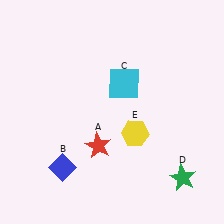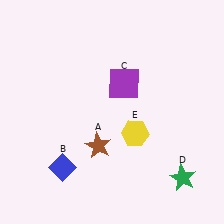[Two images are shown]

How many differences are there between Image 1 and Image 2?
There are 2 differences between the two images.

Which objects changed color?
A changed from red to brown. C changed from cyan to purple.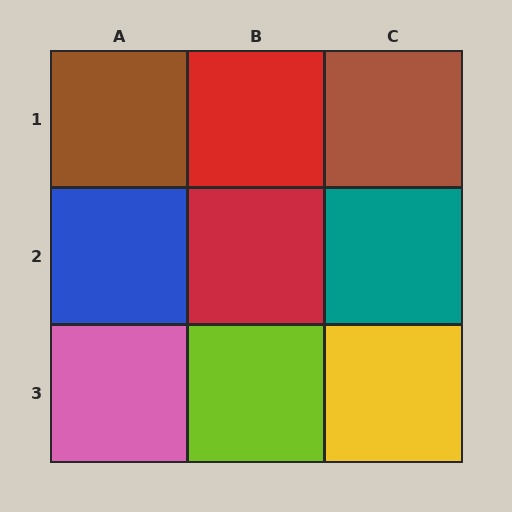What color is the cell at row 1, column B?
Red.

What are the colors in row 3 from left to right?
Pink, lime, yellow.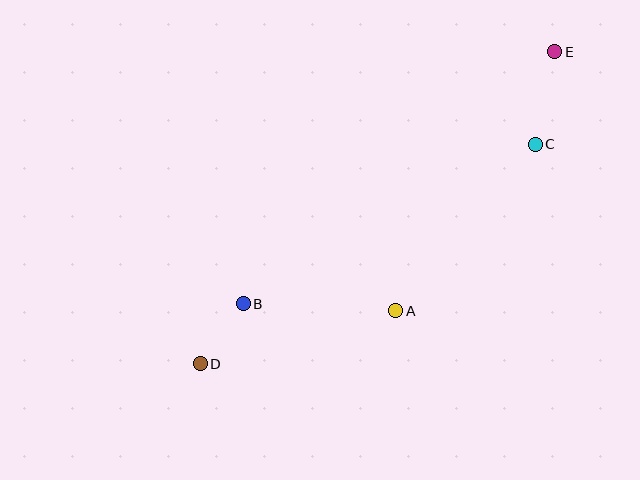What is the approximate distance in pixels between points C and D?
The distance between C and D is approximately 400 pixels.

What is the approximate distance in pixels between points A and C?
The distance between A and C is approximately 217 pixels.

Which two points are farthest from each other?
Points D and E are farthest from each other.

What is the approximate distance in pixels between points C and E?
The distance between C and E is approximately 95 pixels.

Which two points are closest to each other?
Points B and D are closest to each other.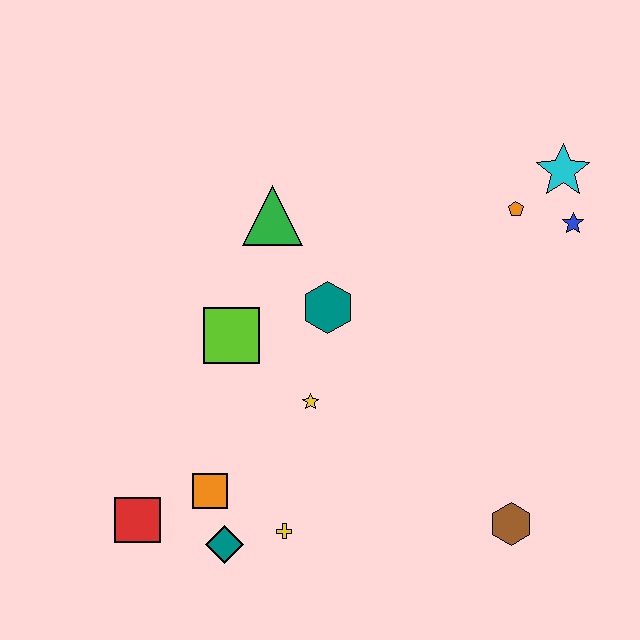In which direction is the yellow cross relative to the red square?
The yellow cross is to the right of the red square.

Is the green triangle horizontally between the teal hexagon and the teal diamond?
Yes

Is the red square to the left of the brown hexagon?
Yes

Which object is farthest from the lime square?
The cyan star is farthest from the lime square.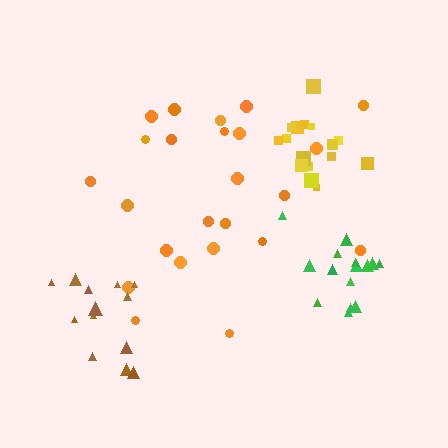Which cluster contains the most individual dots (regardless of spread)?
Orange (24).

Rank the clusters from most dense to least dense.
yellow, green, brown, orange.